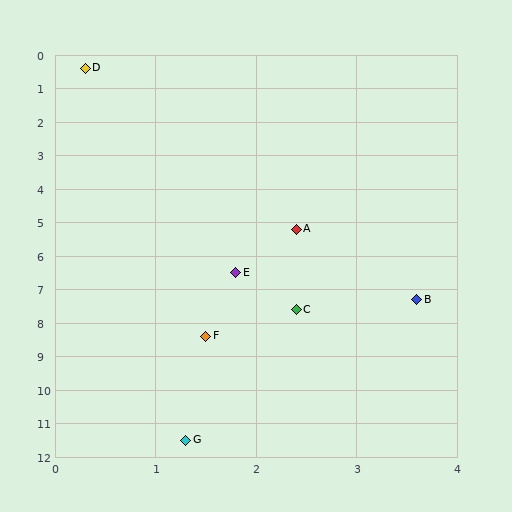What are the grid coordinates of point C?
Point C is at approximately (2.4, 7.6).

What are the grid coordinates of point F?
Point F is at approximately (1.5, 8.4).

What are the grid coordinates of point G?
Point G is at approximately (1.3, 11.5).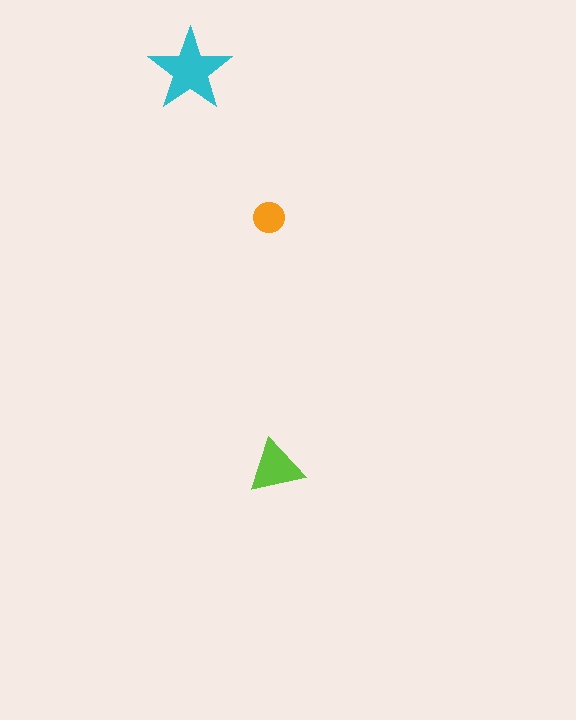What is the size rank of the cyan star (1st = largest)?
1st.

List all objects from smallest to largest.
The orange circle, the lime triangle, the cyan star.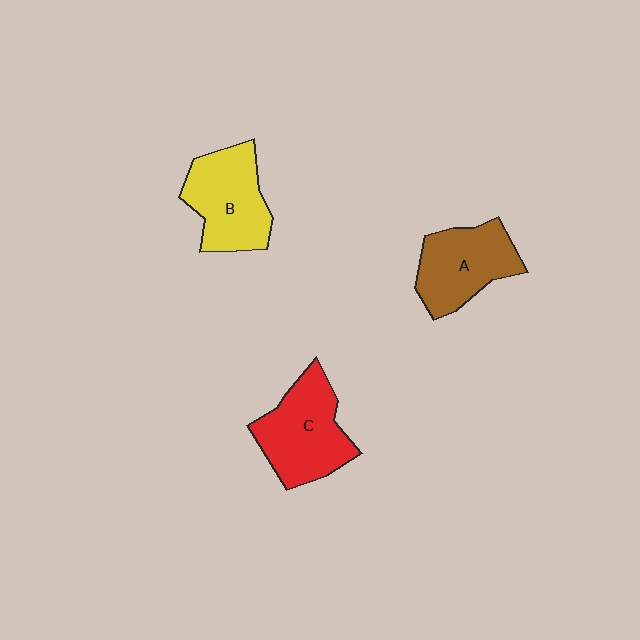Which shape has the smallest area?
Shape A (brown).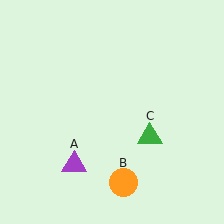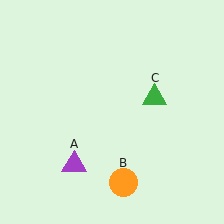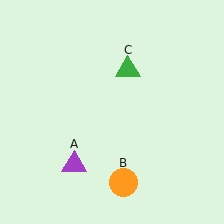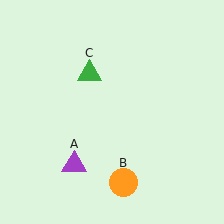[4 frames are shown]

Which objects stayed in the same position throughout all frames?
Purple triangle (object A) and orange circle (object B) remained stationary.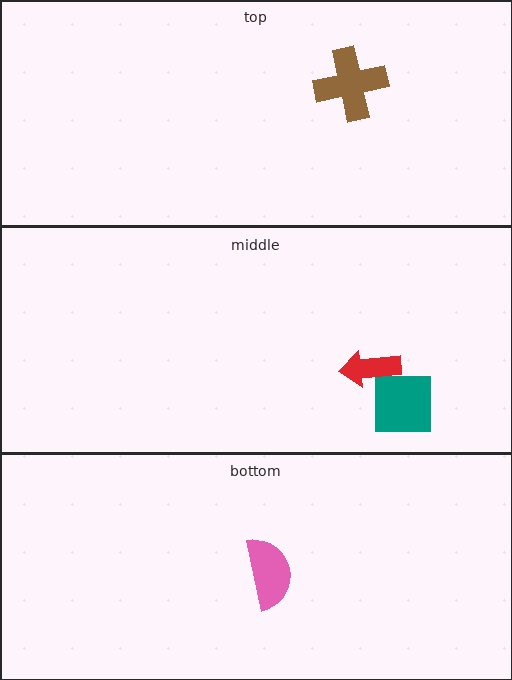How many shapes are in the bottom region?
1.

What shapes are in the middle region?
The teal square, the red arrow.